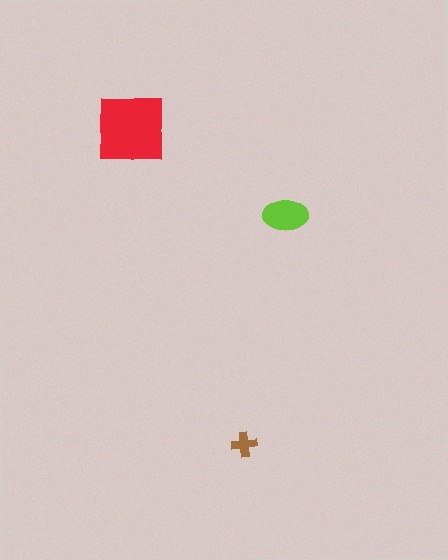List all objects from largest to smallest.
The red square, the lime ellipse, the brown cross.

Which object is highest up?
The red square is topmost.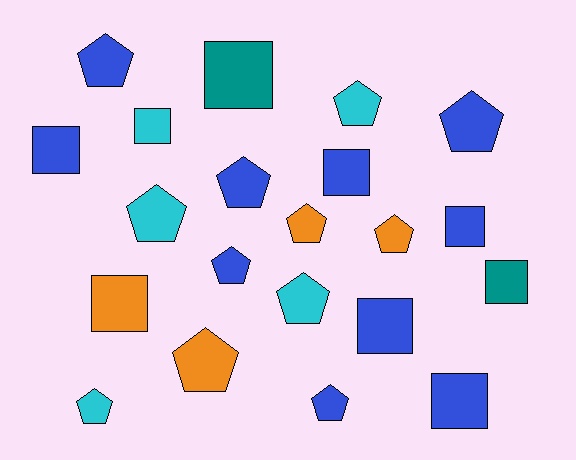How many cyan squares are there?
There is 1 cyan square.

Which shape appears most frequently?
Pentagon, with 12 objects.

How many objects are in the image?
There are 21 objects.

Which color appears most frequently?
Blue, with 10 objects.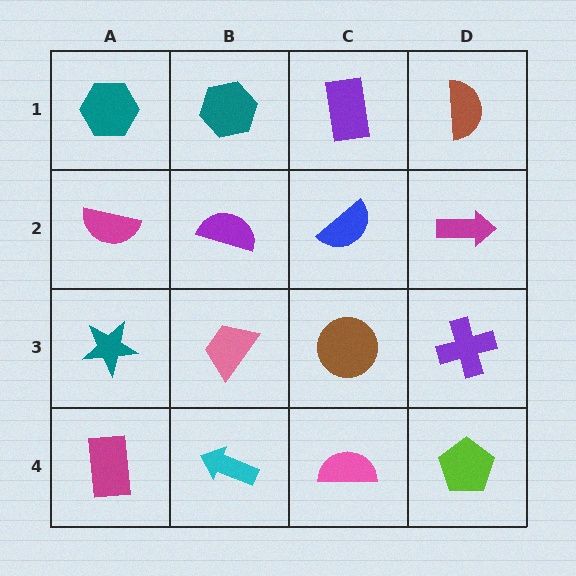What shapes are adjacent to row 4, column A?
A teal star (row 3, column A), a cyan arrow (row 4, column B).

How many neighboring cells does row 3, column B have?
4.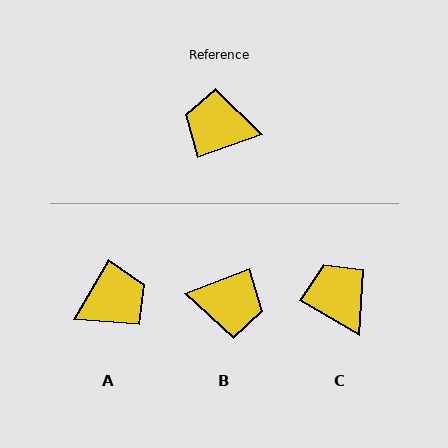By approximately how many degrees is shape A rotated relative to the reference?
Approximately 140 degrees clockwise.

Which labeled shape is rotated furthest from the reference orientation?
B, about 179 degrees away.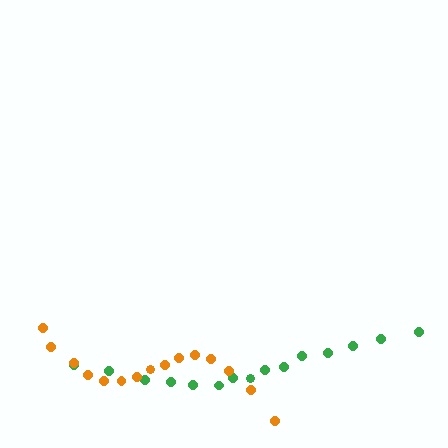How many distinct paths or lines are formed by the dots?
There are 2 distinct paths.